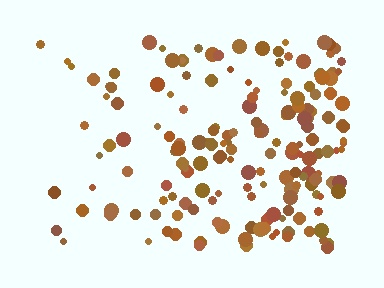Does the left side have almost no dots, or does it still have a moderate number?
Still a moderate number, just noticeably fewer than the right.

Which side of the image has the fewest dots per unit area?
The left.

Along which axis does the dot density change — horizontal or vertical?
Horizontal.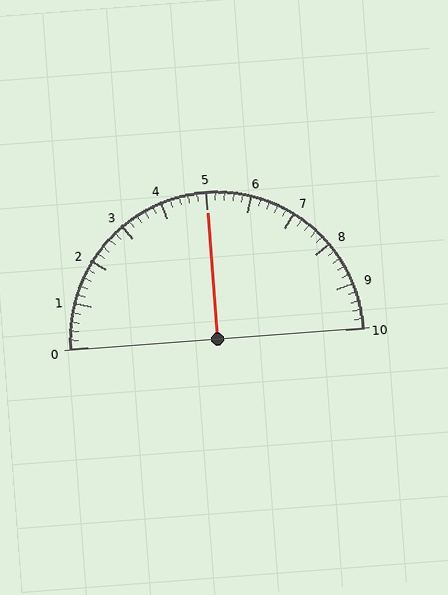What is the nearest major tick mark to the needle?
The nearest major tick mark is 5.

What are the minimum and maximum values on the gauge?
The gauge ranges from 0 to 10.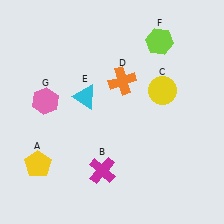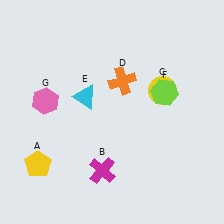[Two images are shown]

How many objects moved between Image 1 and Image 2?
1 object moved between the two images.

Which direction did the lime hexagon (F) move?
The lime hexagon (F) moved down.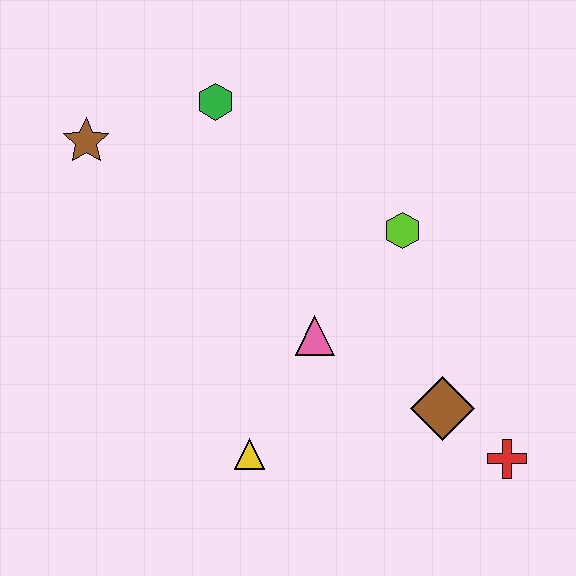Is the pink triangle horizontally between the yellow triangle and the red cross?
Yes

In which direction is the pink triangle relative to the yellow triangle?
The pink triangle is above the yellow triangle.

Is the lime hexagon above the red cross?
Yes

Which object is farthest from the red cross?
The brown star is farthest from the red cross.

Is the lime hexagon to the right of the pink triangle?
Yes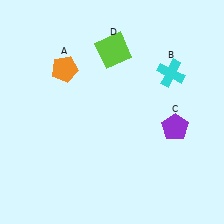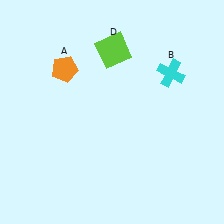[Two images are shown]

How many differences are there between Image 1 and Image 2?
There is 1 difference between the two images.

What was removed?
The purple pentagon (C) was removed in Image 2.